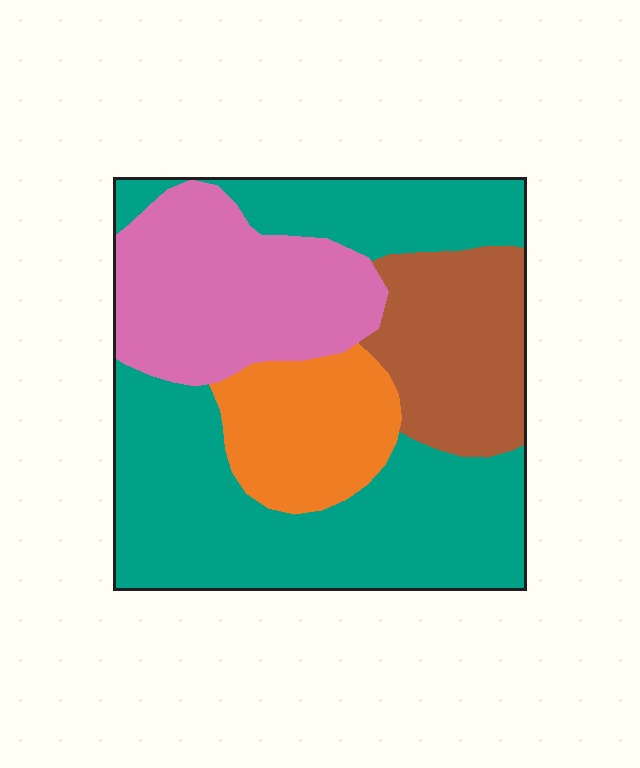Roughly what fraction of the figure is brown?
Brown covers roughly 15% of the figure.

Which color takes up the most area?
Teal, at roughly 45%.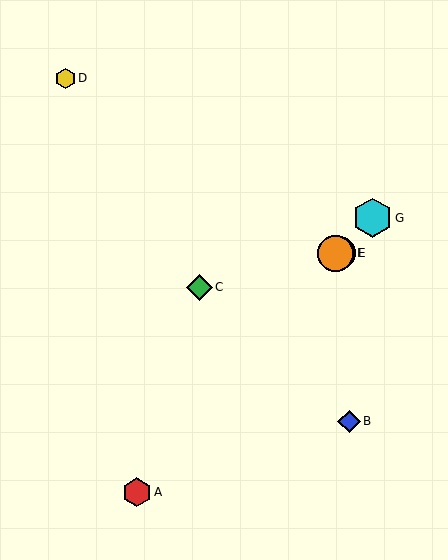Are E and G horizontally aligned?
No, E is at y≈253 and G is at y≈218.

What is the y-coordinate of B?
Object B is at y≈421.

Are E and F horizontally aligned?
Yes, both are at y≈253.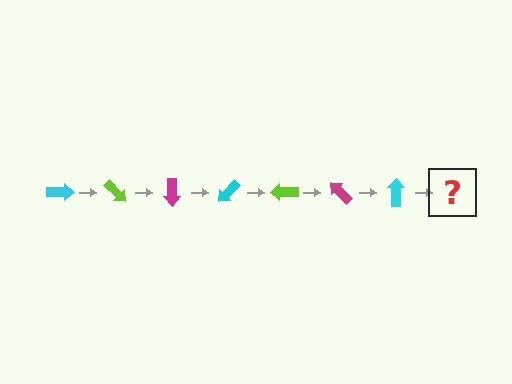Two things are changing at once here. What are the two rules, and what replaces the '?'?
The two rules are that it rotates 45 degrees each step and the color cycles through cyan, lime, and magenta. The '?' should be a lime arrow, rotated 315 degrees from the start.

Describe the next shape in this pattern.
It should be a lime arrow, rotated 315 degrees from the start.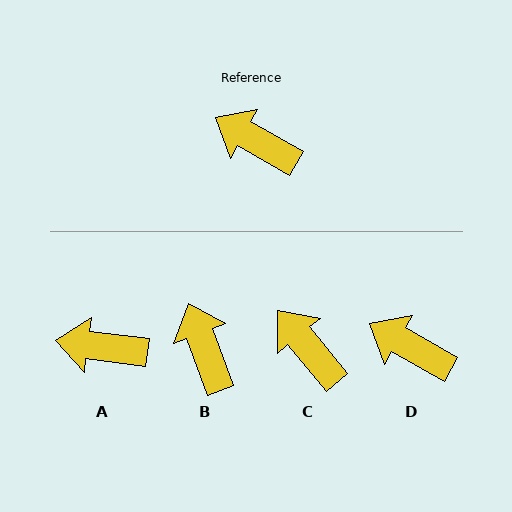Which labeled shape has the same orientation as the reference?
D.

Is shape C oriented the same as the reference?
No, it is off by about 21 degrees.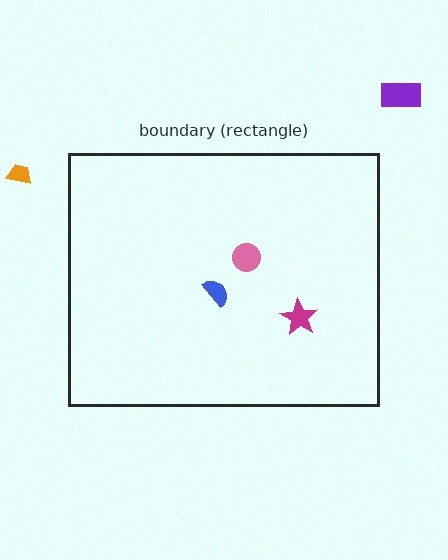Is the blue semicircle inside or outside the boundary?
Inside.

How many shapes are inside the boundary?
3 inside, 2 outside.